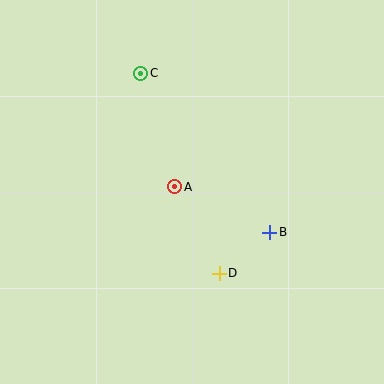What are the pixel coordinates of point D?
Point D is at (219, 273).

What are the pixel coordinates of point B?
Point B is at (270, 232).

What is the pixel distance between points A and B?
The distance between A and B is 105 pixels.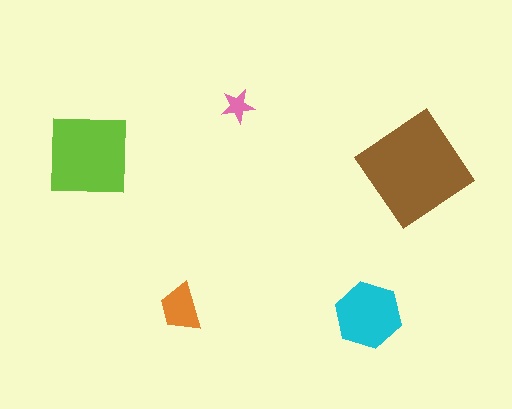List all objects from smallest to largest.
The pink star, the orange trapezoid, the cyan hexagon, the lime square, the brown diamond.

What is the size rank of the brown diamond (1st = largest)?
1st.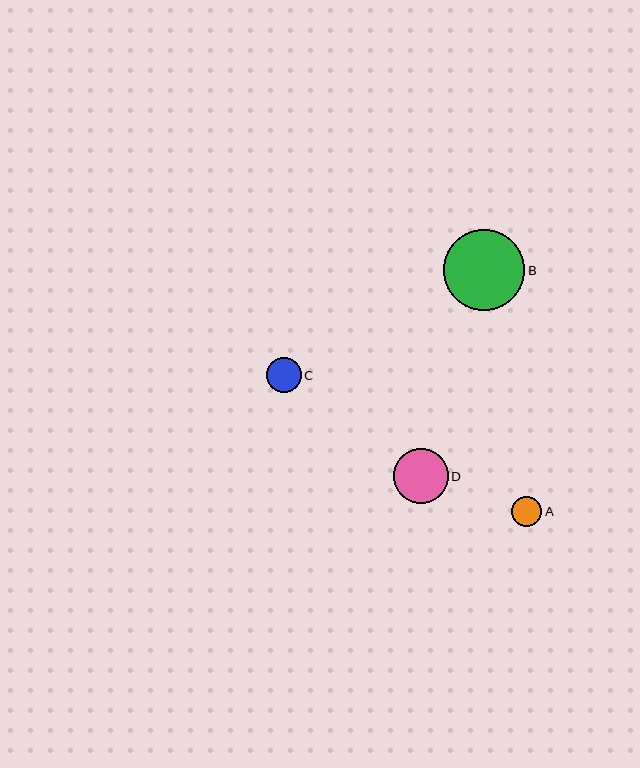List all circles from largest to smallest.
From largest to smallest: B, D, C, A.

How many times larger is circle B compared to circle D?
Circle B is approximately 1.5 times the size of circle D.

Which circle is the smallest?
Circle A is the smallest with a size of approximately 31 pixels.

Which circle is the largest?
Circle B is the largest with a size of approximately 81 pixels.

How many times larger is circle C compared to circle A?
Circle C is approximately 1.1 times the size of circle A.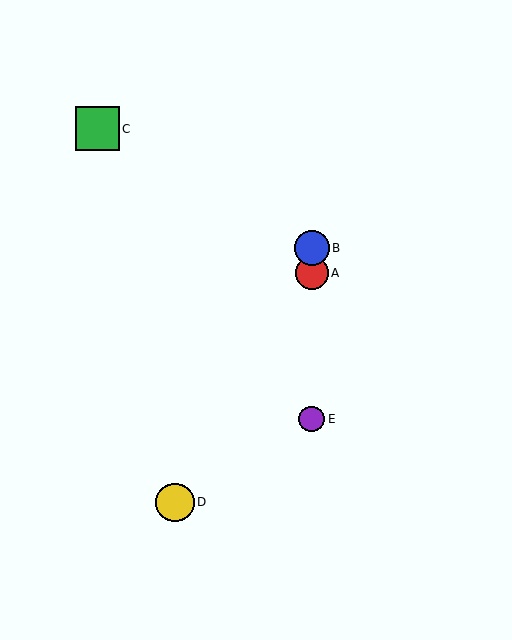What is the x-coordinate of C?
Object C is at x≈97.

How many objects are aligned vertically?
3 objects (A, B, E) are aligned vertically.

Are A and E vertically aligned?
Yes, both are at x≈312.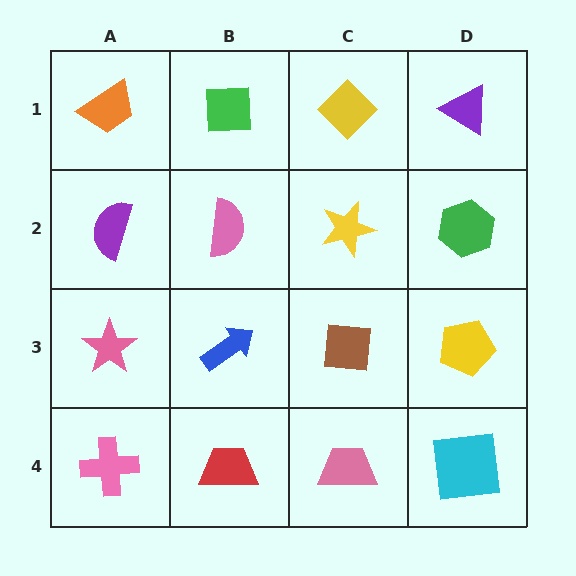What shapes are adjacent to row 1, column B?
A pink semicircle (row 2, column B), an orange trapezoid (row 1, column A), a yellow diamond (row 1, column C).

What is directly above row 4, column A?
A pink star.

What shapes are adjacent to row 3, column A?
A purple semicircle (row 2, column A), a pink cross (row 4, column A), a blue arrow (row 3, column B).